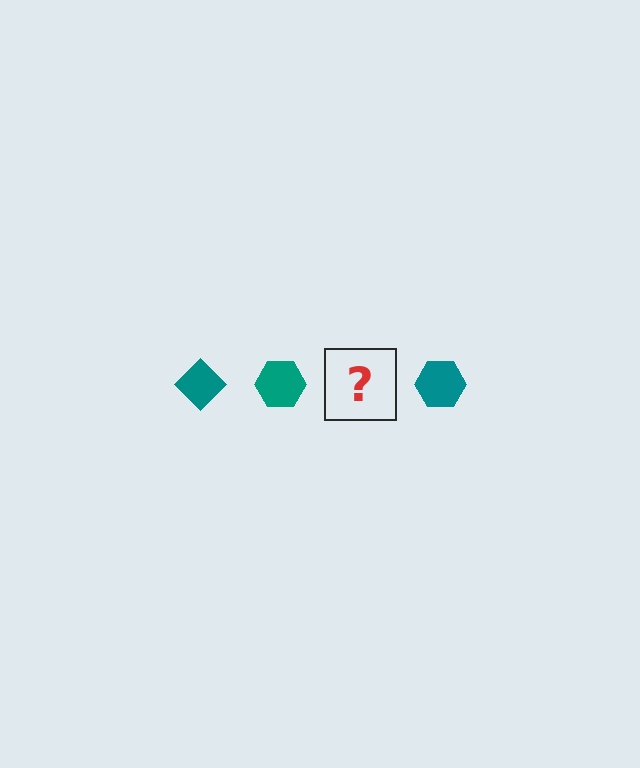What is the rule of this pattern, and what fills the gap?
The rule is that the pattern cycles through diamond, hexagon shapes in teal. The gap should be filled with a teal diamond.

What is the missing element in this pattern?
The missing element is a teal diamond.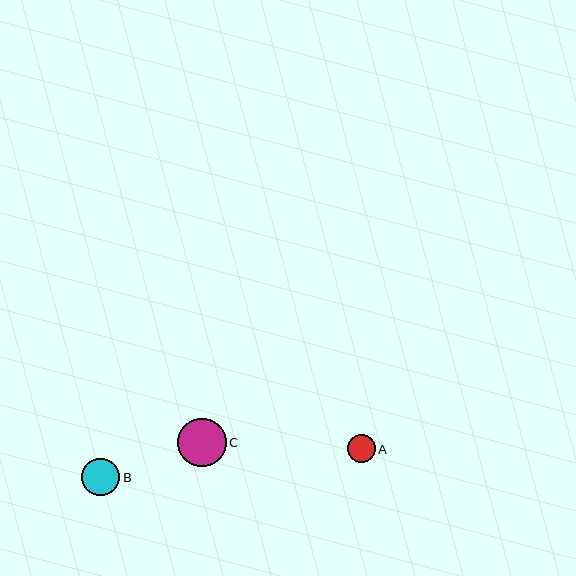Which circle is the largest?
Circle C is the largest with a size of approximately 48 pixels.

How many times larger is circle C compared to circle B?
Circle C is approximately 1.3 times the size of circle B.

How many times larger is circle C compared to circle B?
Circle C is approximately 1.3 times the size of circle B.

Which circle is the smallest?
Circle A is the smallest with a size of approximately 27 pixels.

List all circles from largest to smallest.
From largest to smallest: C, B, A.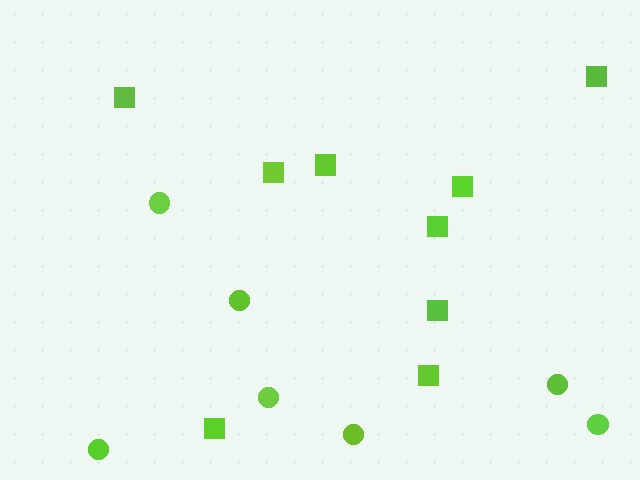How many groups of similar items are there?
There are 2 groups: one group of squares (9) and one group of circles (7).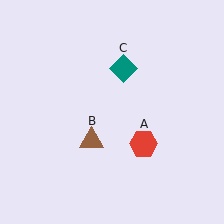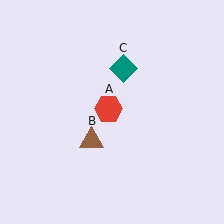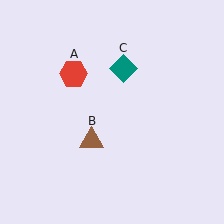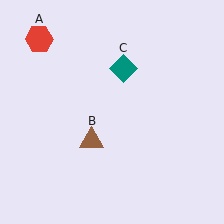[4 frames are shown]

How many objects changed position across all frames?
1 object changed position: red hexagon (object A).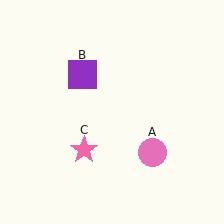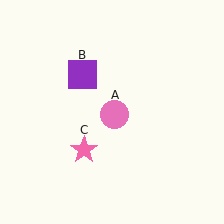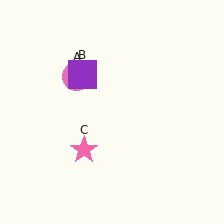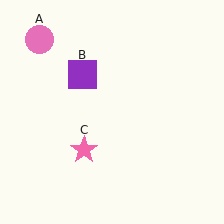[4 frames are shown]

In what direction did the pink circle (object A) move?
The pink circle (object A) moved up and to the left.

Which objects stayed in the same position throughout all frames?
Purple square (object B) and pink star (object C) remained stationary.